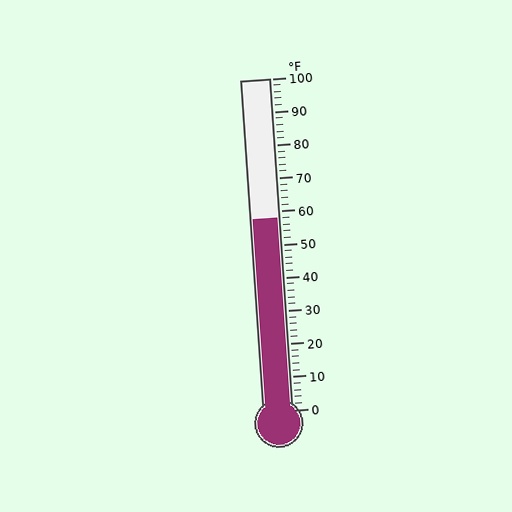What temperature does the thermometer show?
The thermometer shows approximately 58°F.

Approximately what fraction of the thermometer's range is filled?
The thermometer is filled to approximately 60% of its range.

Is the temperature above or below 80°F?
The temperature is below 80°F.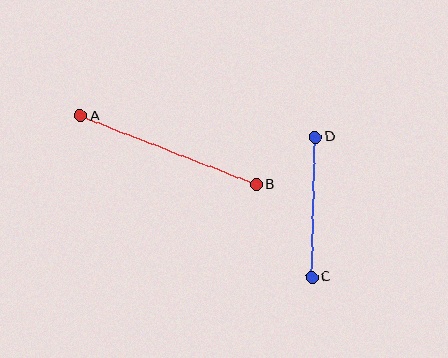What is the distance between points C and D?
The distance is approximately 140 pixels.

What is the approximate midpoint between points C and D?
The midpoint is at approximately (314, 207) pixels.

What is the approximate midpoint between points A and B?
The midpoint is at approximately (169, 150) pixels.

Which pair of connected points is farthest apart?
Points A and B are farthest apart.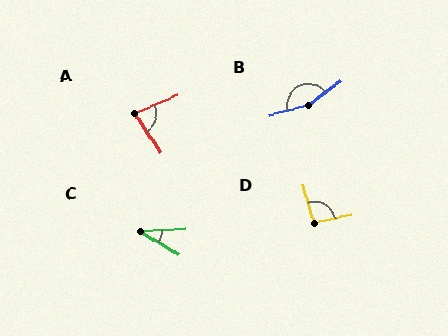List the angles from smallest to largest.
C (34°), A (79°), D (96°), B (159°).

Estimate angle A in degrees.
Approximately 79 degrees.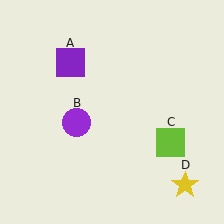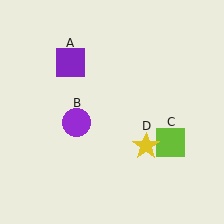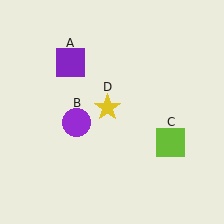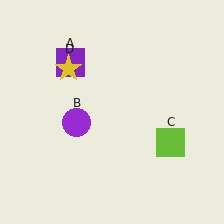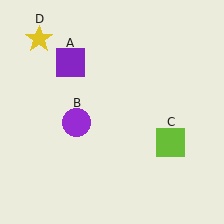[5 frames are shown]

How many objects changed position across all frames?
1 object changed position: yellow star (object D).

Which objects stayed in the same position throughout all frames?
Purple square (object A) and purple circle (object B) and lime square (object C) remained stationary.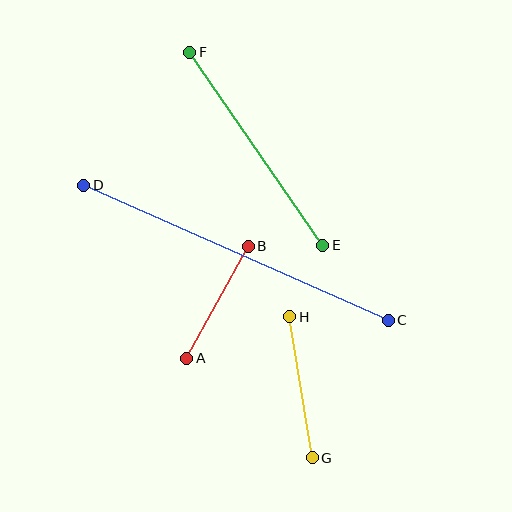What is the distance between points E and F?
The distance is approximately 235 pixels.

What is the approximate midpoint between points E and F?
The midpoint is at approximately (256, 149) pixels.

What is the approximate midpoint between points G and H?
The midpoint is at approximately (301, 387) pixels.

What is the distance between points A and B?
The distance is approximately 128 pixels.